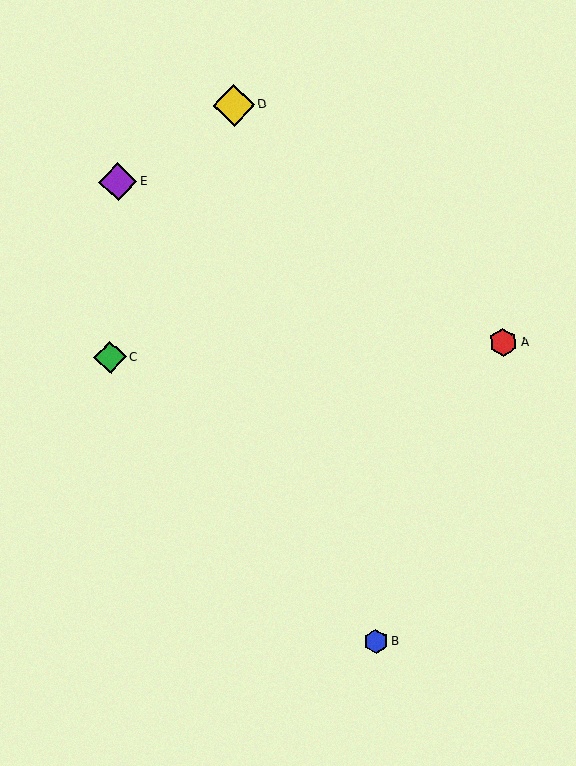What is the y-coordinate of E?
Object E is at y≈182.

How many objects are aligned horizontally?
2 objects (A, C) are aligned horizontally.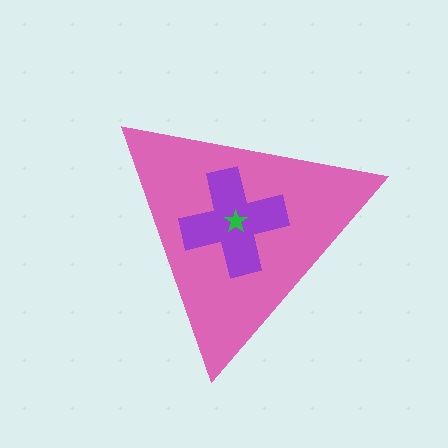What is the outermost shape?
The pink triangle.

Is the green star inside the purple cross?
Yes.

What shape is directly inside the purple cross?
The green star.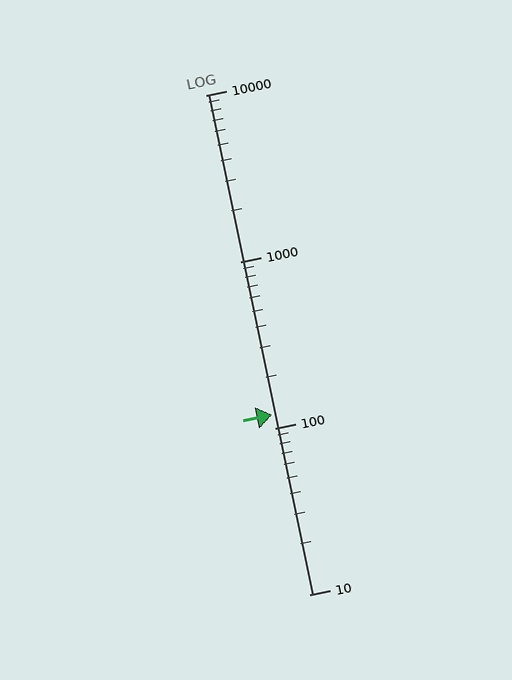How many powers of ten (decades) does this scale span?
The scale spans 3 decades, from 10 to 10000.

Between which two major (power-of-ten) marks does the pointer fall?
The pointer is between 100 and 1000.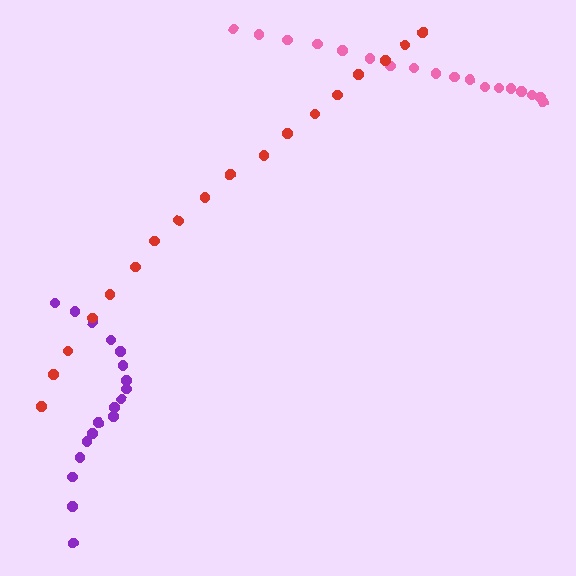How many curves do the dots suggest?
There are 3 distinct paths.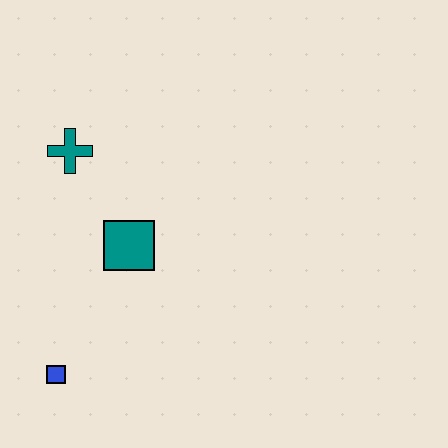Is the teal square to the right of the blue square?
Yes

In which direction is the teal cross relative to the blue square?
The teal cross is above the blue square.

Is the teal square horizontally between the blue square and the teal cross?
No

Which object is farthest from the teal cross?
The blue square is farthest from the teal cross.